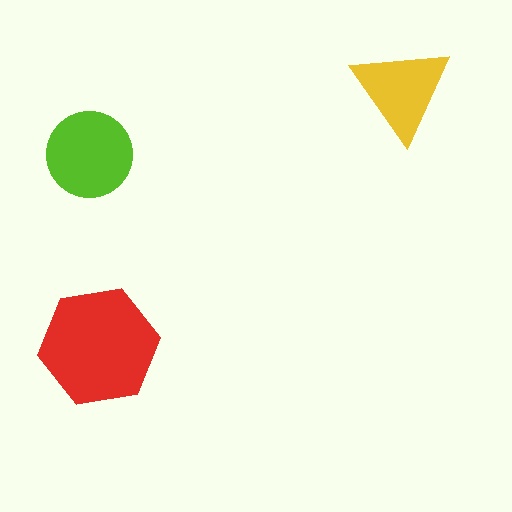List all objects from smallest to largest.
The yellow triangle, the lime circle, the red hexagon.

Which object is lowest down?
The red hexagon is bottommost.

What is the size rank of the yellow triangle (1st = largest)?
3rd.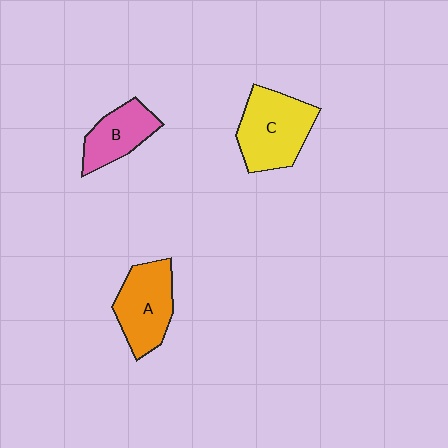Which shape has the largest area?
Shape C (yellow).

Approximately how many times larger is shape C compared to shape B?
Approximately 1.5 times.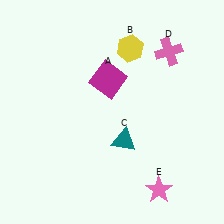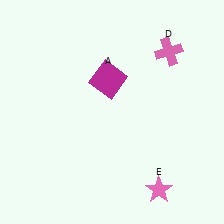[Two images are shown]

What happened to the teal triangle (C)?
The teal triangle (C) was removed in Image 2. It was in the bottom-right area of Image 1.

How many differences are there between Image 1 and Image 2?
There are 2 differences between the two images.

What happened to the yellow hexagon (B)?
The yellow hexagon (B) was removed in Image 2. It was in the top-right area of Image 1.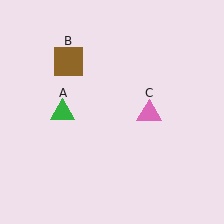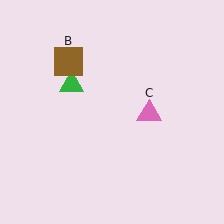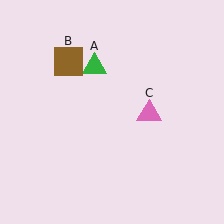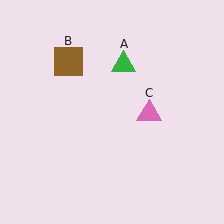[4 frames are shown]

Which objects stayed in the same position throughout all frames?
Brown square (object B) and pink triangle (object C) remained stationary.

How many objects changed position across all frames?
1 object changed position: green triangle (object A).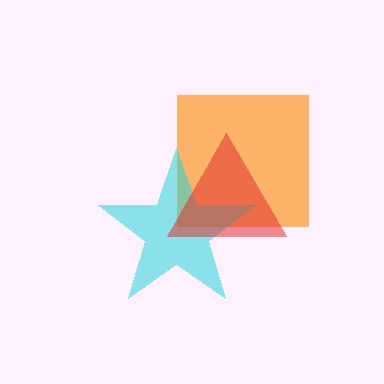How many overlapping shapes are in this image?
There are 3 overlapping shapes in the image.